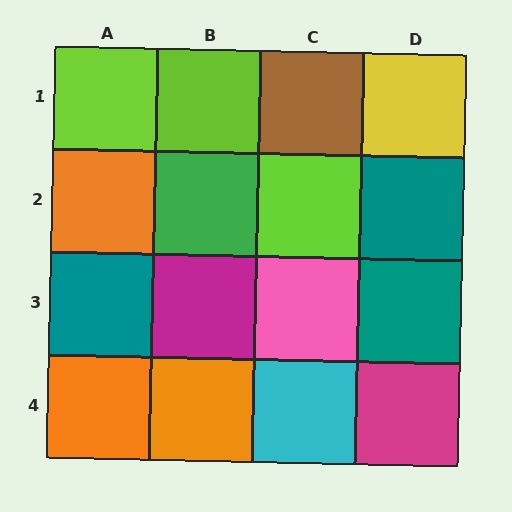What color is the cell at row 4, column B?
Orange.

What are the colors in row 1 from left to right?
Lime, lime, brown, yellow.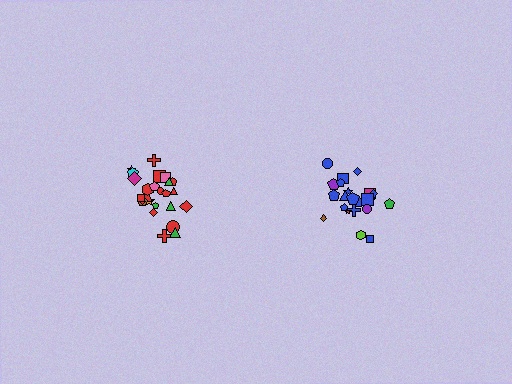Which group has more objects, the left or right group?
The left group.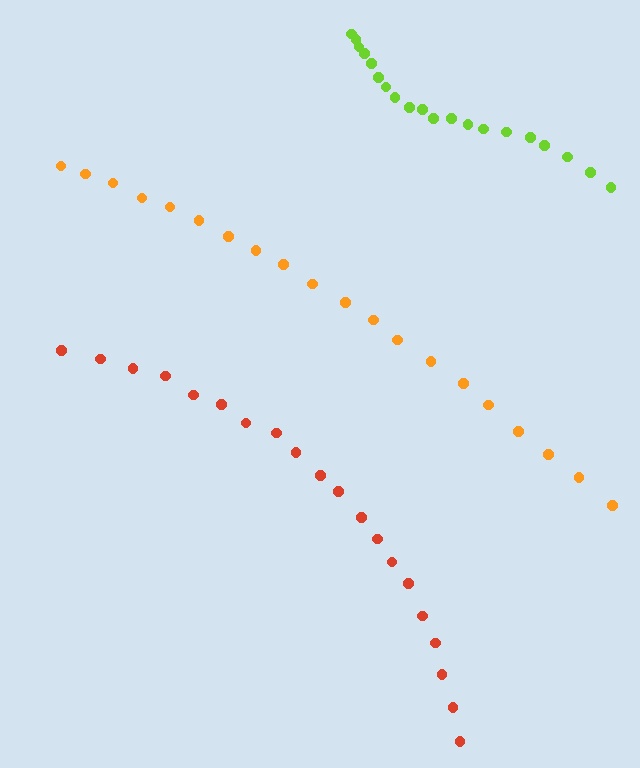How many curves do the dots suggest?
There are 3 distinct paths.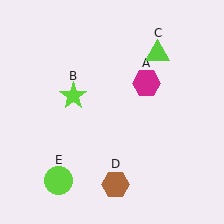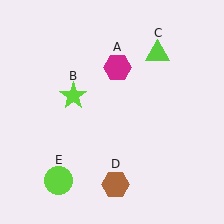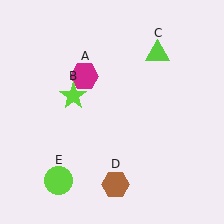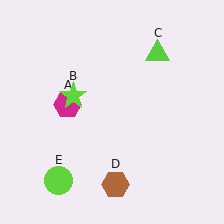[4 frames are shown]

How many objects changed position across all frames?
1 object changed position: magenta hexagon (object A).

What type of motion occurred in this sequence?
The magenta hexagon (object A) rotated counterclockwise around the center of the scene.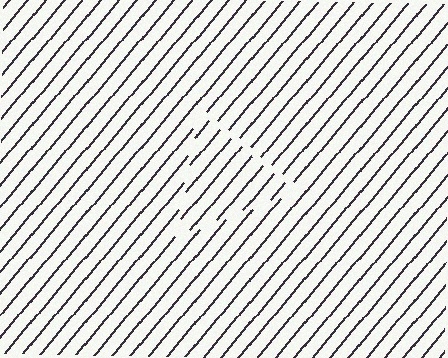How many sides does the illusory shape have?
3 sides — the line-ends trace a triangle.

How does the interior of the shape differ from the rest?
The interior of the shape contains the same grating, shifted by half a period — the contour is defined by the phase discontinuity where line-ends from the inner and outer gratings abut.